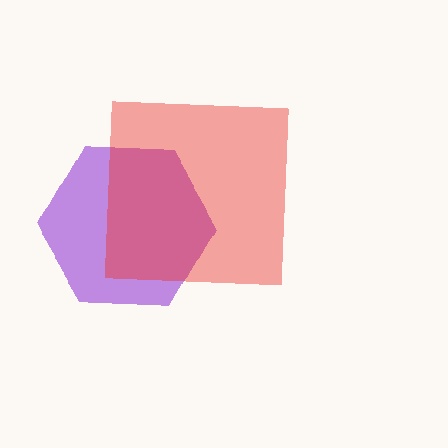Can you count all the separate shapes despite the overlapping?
Yes, there are 2 separate shapes.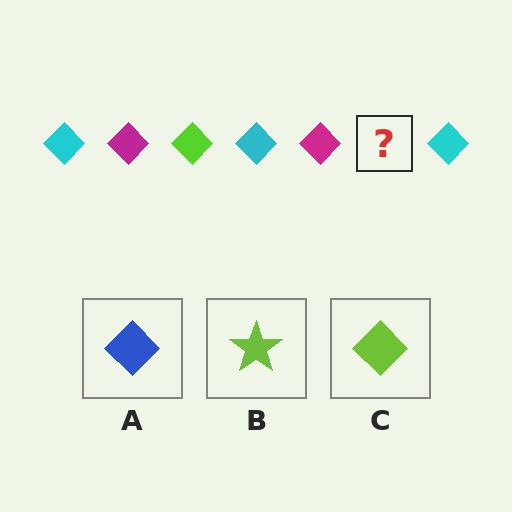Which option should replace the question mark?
Option C.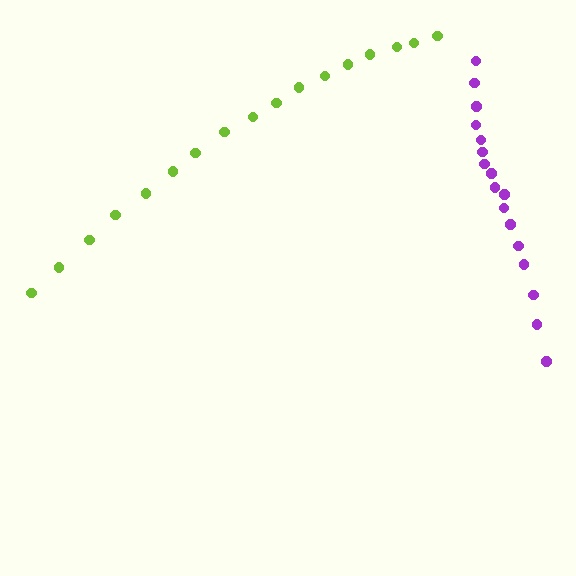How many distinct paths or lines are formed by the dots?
There are 2 distinct paths.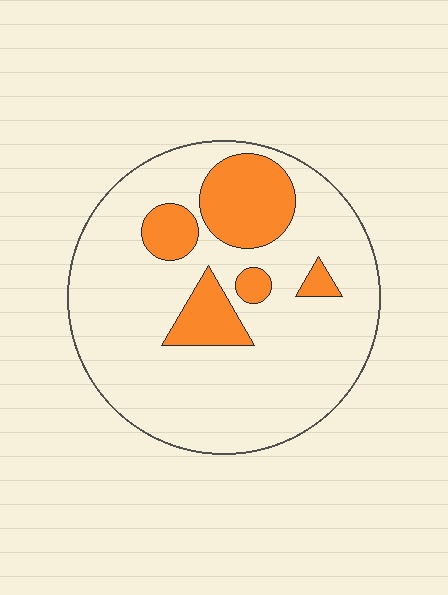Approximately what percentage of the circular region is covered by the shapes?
Approximately 20%.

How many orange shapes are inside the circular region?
5.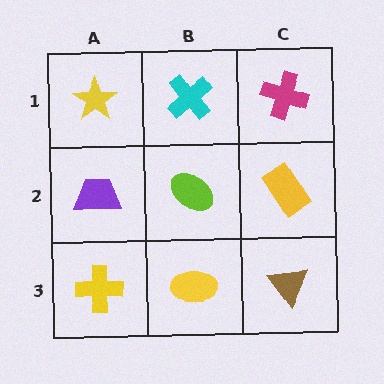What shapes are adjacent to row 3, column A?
A purple trapezoid (row 2, column A), a yellow ellipse (row 3, column B).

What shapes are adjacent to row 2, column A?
A yellow star (row 1, column A), a yellow cross (row 3, column A), a lime ellipse (row 2, column B).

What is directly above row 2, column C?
A magenta cross.